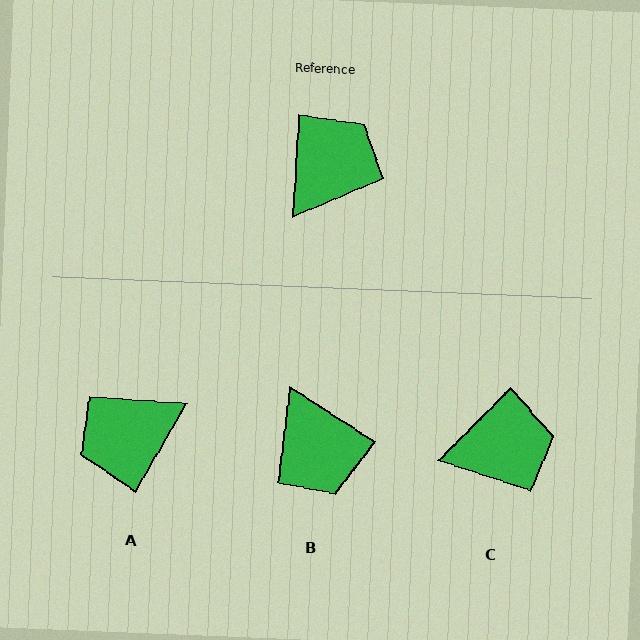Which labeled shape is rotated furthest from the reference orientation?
A, about 153 degrees away.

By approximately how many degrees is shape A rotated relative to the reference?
Approximately 153 degrees counter-clockwise.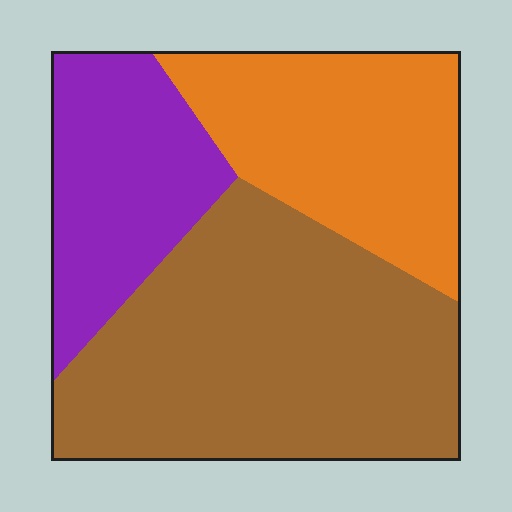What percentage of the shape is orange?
Orange takes up about one quarter (1/4) of the shape.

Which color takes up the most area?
Brown, at roughly 50%.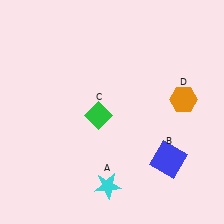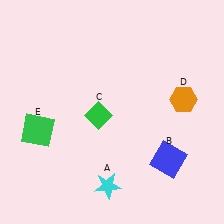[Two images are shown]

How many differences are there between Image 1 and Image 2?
There is 1 difference between the two images.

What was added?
A green square (E) was added in Image 2.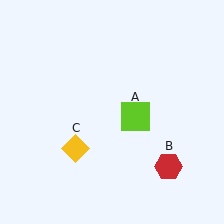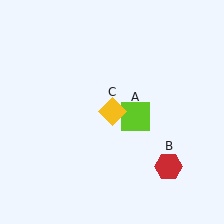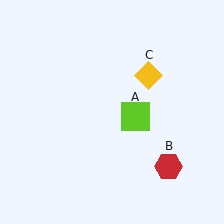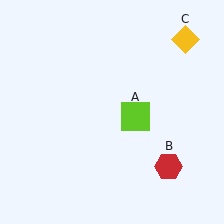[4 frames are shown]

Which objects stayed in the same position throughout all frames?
Lime square (object A) and red hexagon (object B) remained stationary.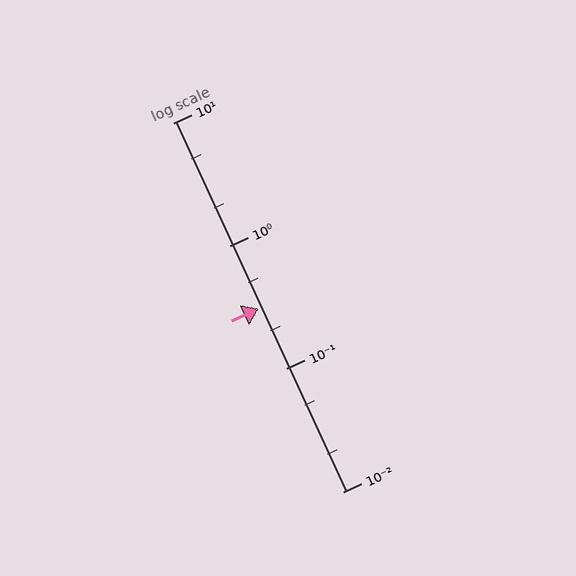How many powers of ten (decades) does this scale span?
The scale spans 3 decades, from 0.01 to 10.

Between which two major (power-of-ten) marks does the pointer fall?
The pointer is between 0.1 and 1.